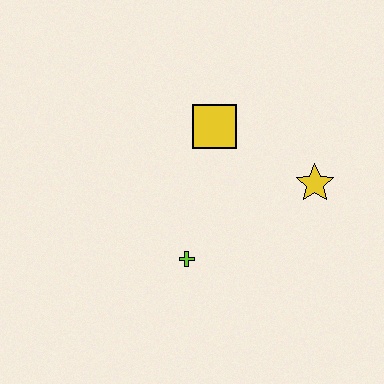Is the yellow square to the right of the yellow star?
No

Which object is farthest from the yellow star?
The lime cross is farthest from the yellow star.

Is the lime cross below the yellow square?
Yes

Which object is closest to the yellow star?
The yellow square is closest to the yellow star.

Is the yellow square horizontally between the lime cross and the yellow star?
Yes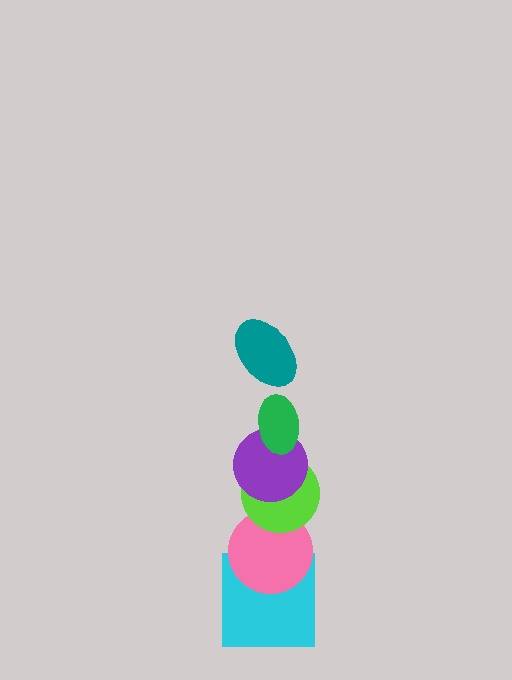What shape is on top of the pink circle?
The lime circle is on top of the pink circle.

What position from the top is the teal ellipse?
The teal ellipse is 1st from the top.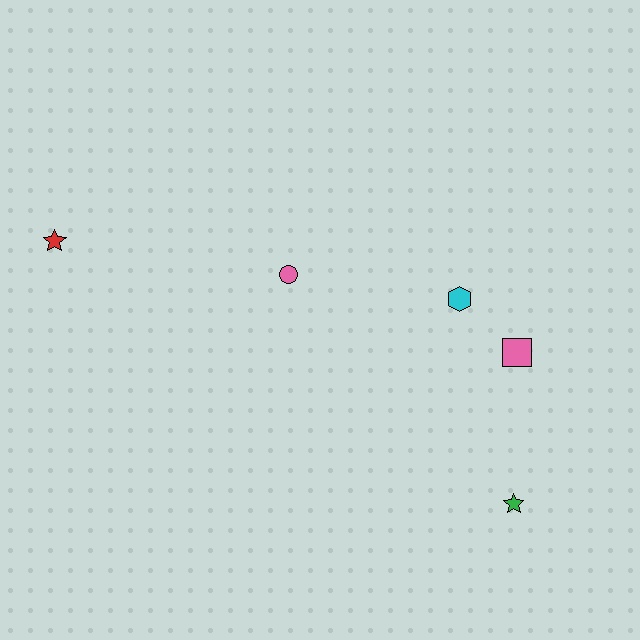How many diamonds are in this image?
There are no diamonds.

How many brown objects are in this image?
There are no brown objects.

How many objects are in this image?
There are 5 objects.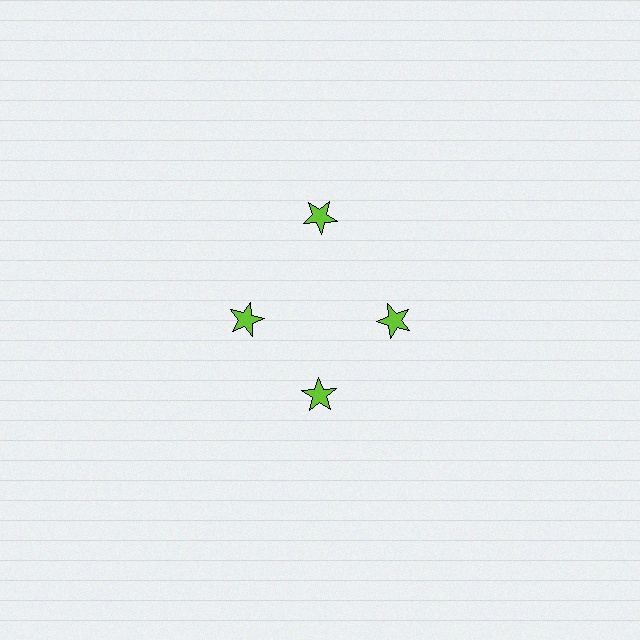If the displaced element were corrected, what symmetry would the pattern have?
It would have 4-fold rotational symmetry — the pattern would map onto itself every 90 degrees.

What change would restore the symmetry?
The symmetry would be restored by moving it inward, back onto the ring so that all 4 stars sit at equal angles and equal distance from the center.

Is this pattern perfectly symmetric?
No. The 4 lime stars are arranged in a ring, but one element near the 12 o'clock position is pushed outward from the center, breaking the 4-fold rotational symmetry.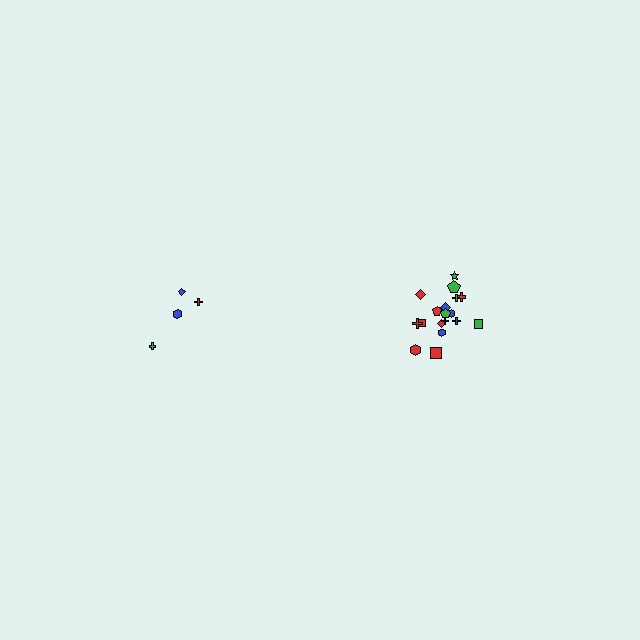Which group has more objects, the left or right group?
The right group.